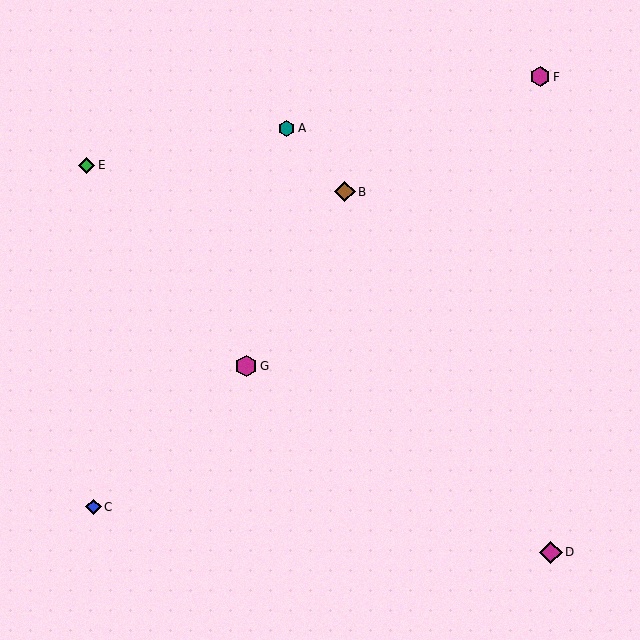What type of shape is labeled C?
Shape C is a blue diamond.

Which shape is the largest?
The magenta diamond (labeled D) is the largest.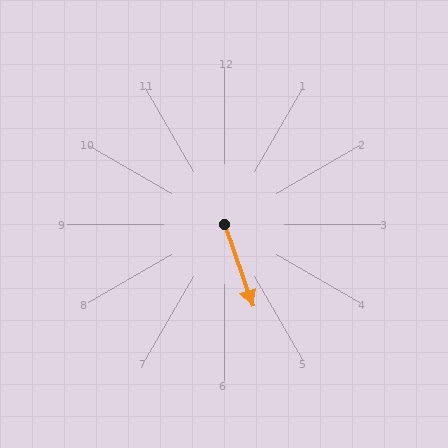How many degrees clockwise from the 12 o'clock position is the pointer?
Approximately 161 degrees.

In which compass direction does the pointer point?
South.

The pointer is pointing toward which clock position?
Roughly 5 o'clock.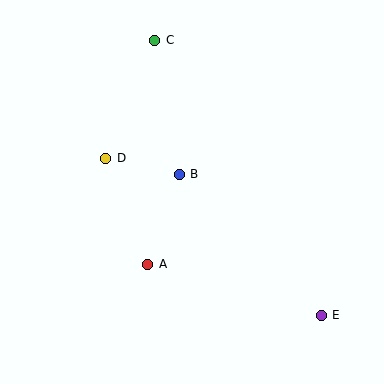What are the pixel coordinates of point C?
Point C is at (155, 40).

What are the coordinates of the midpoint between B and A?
The midpoint between B and A is at (163, 219).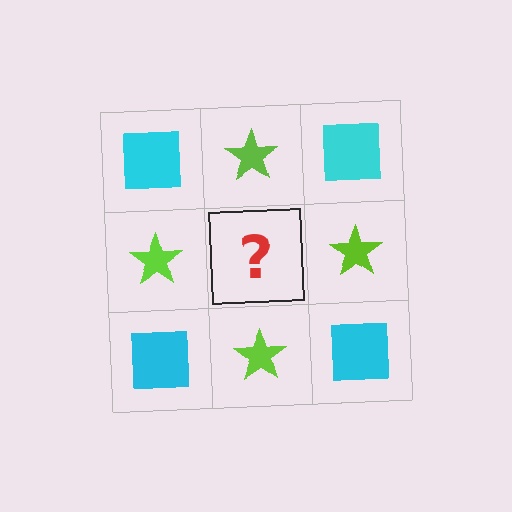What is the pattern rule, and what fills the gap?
The rule is that it alternates cyan square and lime star in a checkerboard pattern. The gap should be filled with a cyan square.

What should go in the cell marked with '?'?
The missing cell should contain a cyan square.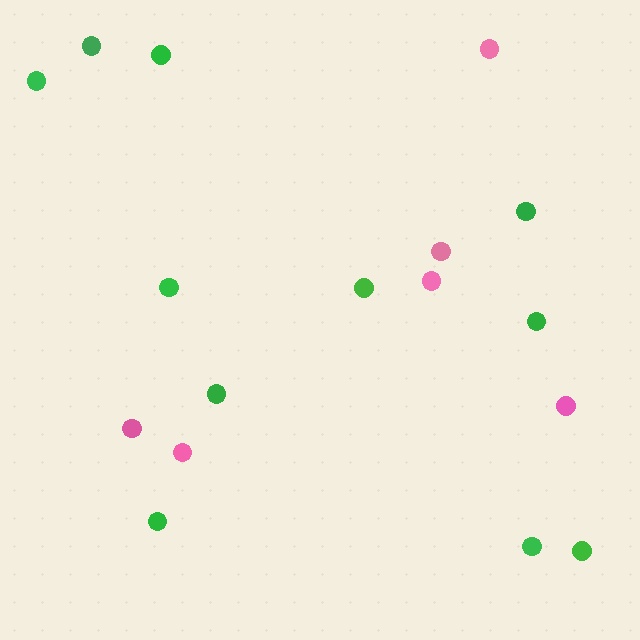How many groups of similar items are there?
There are 2 groups: one group of pink circles (6) and one group of green circles (11).